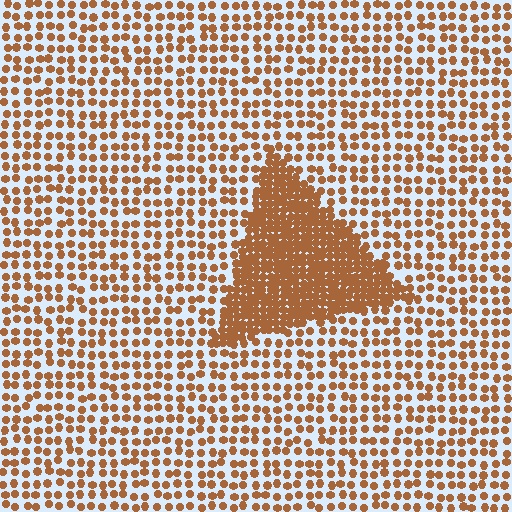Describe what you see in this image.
The image contains small brown elements arranged at two different densities. A triangle-shaped region is visible where the elements are more densely packed than the surrounding area.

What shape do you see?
I see a triangle.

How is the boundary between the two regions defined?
The boundary is defined by a change in element density (approximately 2.7x ratio). All elements are the same color, size, and shape.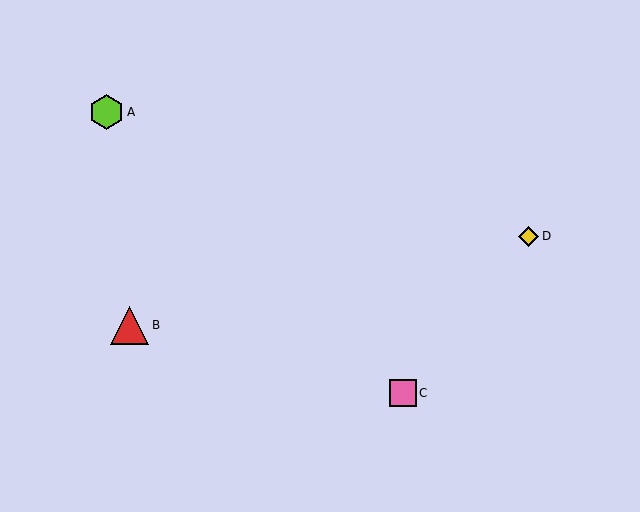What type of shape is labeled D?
Shape D is a yellow diamond.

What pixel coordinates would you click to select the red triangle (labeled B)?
Click at (130, 325) to select the red triangle B.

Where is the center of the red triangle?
The center of the red triangle is at (130, 325).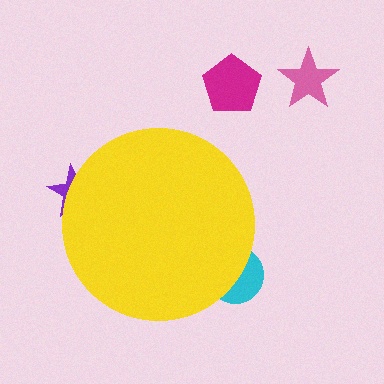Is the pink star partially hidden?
No, the pink star is fully visible.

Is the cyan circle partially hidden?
Yes, the cyan circle is partially hidden behind the yellow circle.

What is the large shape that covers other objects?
A yellow circle.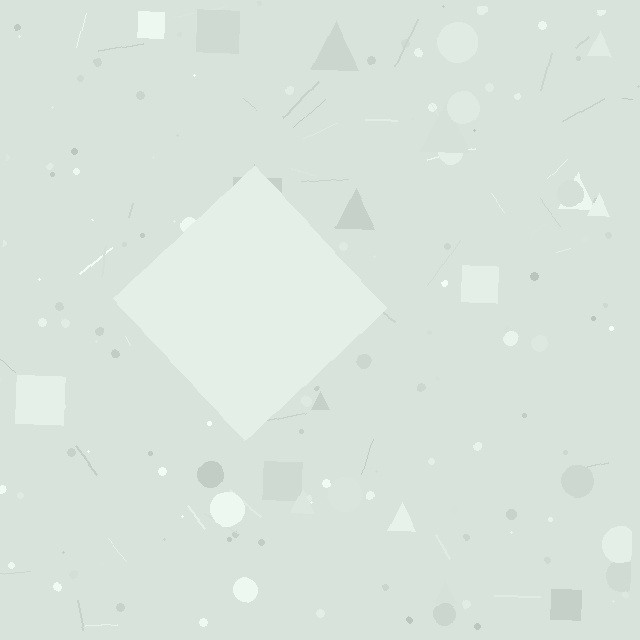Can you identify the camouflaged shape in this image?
The camouflaged shape is a diamond.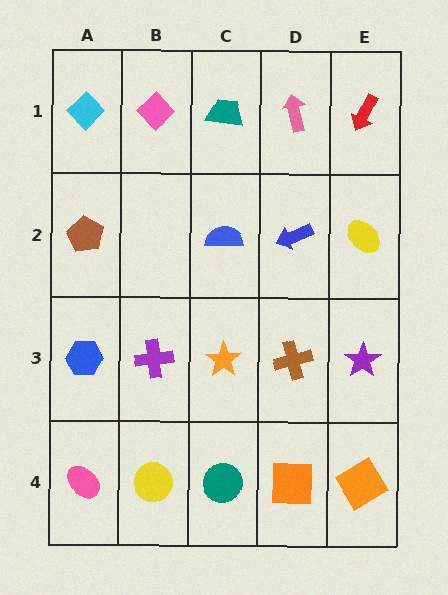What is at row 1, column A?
A cyan diamond.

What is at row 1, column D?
A pink arrow.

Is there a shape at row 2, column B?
No, that cell is empty.